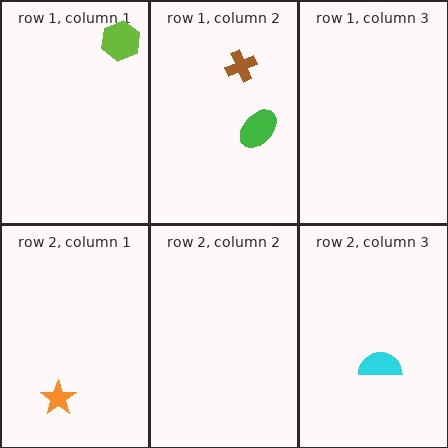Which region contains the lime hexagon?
The row 1, column 1 region.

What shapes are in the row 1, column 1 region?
The lime hexagon.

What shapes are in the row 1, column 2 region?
The green ellipse, the brown cross.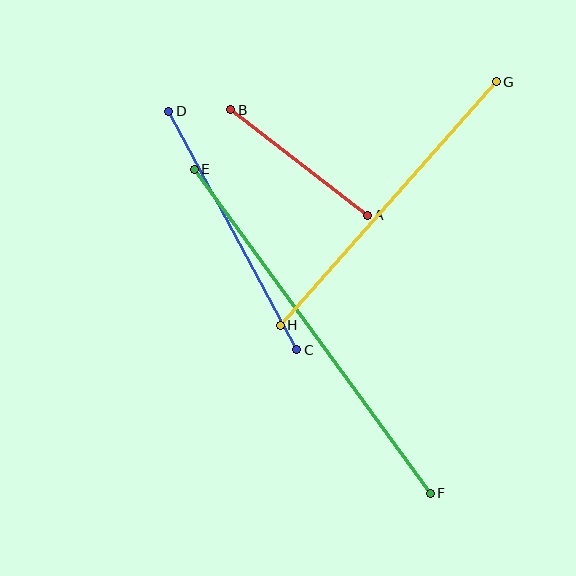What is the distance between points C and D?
The distance is approximately 270 pixels.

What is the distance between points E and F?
The distance is approximately 401 pixels.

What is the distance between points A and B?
The distance is approximately 172 pixels.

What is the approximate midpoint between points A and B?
The midpoint is at approximately (299, 163) pixels.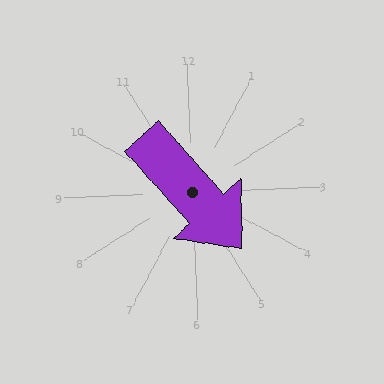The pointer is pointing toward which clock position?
Roughly 5 o'clock.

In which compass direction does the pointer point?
Southeast.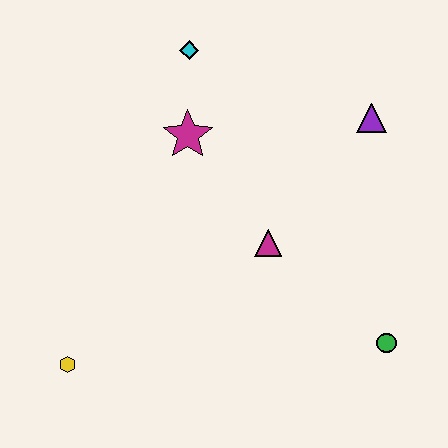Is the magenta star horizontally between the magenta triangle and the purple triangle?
No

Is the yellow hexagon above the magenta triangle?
No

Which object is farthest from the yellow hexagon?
The purple triangle is farthest from the yellow hexagon.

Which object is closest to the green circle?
The magenta triangle is closest to the green circle.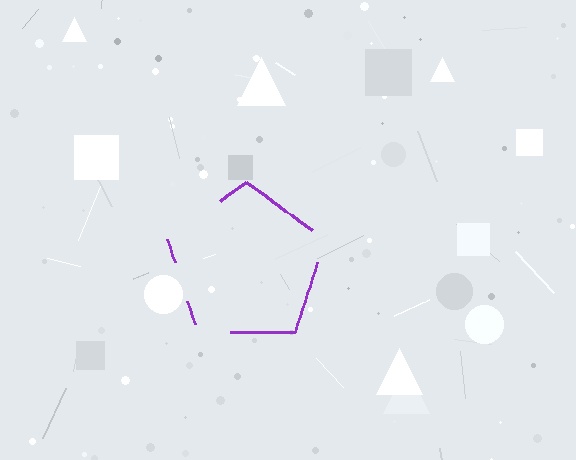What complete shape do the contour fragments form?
The contour fragments form a pentagon.